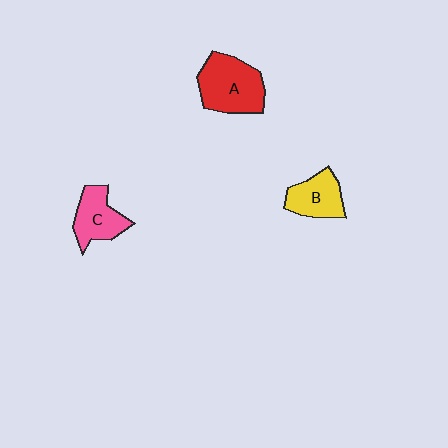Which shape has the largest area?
Shape A (red).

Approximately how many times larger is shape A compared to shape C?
Approximately 1.5 times.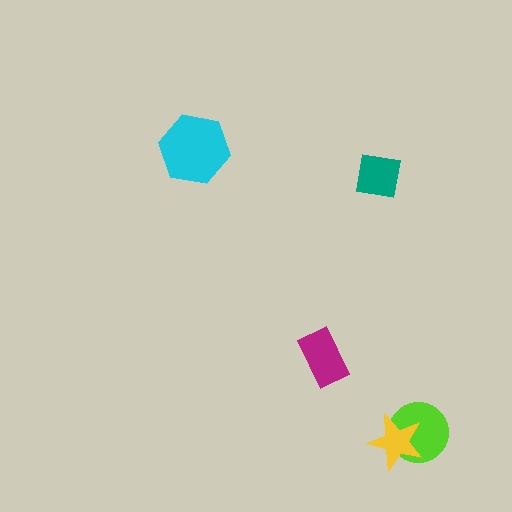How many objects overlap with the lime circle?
1 object overlaps with the lime circle.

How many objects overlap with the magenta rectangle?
0 objects overlap with the magenta rectangle.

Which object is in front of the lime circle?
The yellow star is in front of the lime circle.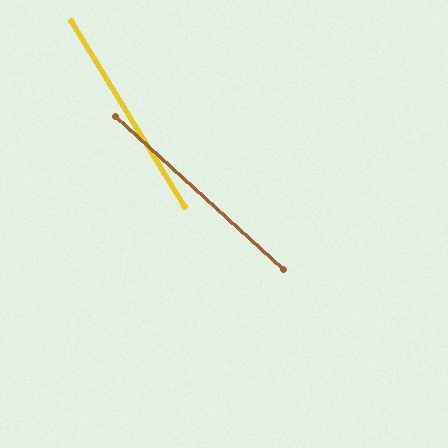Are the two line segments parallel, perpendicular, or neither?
Neither parallel nor perpendicular — they differ by about 16°.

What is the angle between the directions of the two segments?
Approximately 16 degrees.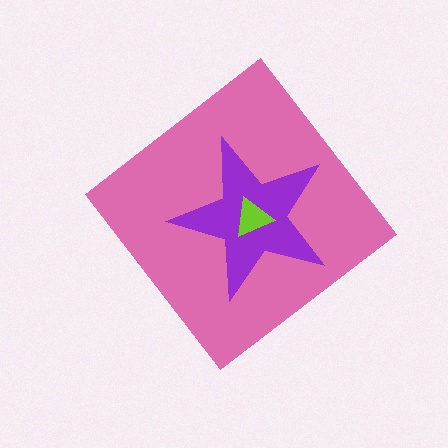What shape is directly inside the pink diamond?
The purple star.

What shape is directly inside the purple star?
The lime triangle.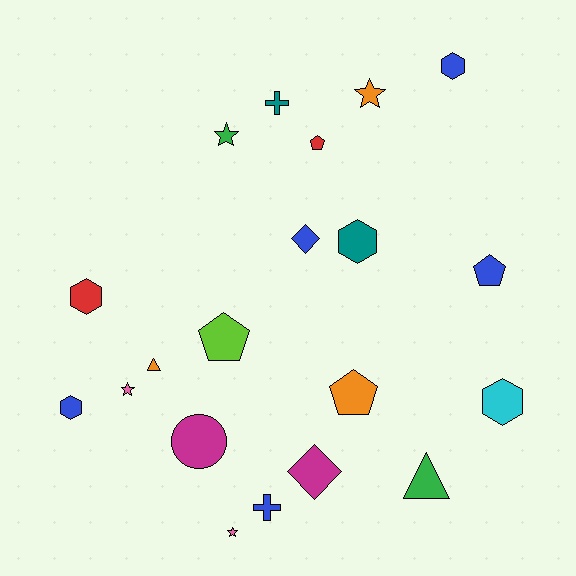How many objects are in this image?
There are 20 objects.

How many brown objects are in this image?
There are no brown objects.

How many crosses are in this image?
There are 2 crosses.